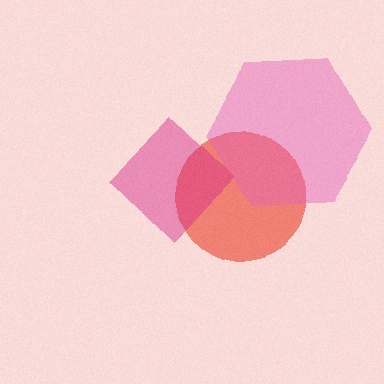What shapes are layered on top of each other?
The layered shapes are: a red circle, a magenta diamond, a pink hexagon.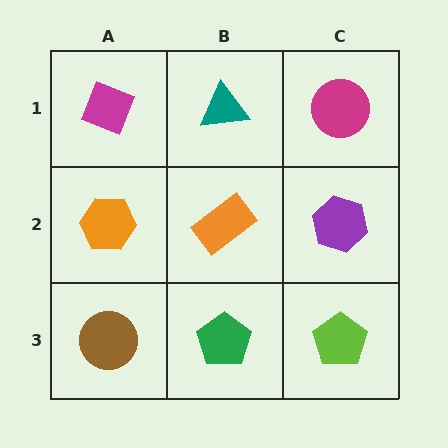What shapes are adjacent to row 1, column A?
An orange hexagon (row 2, column A), a teal triangle (row 1, column B).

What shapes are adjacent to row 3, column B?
An orange rectangle (row 2, column B), a brown circle (row 3, column A), a lime pentagon (row 3, column C).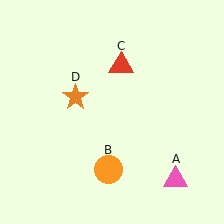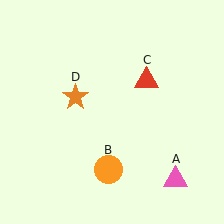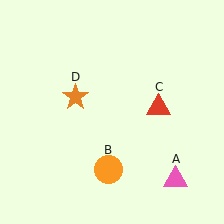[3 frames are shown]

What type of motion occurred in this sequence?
The red triangle (object C) rotated clockwise around the center of the scene.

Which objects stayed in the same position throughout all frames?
Pink triangle (object A) and orange circle (object B) and orange star (object D) remained stationary.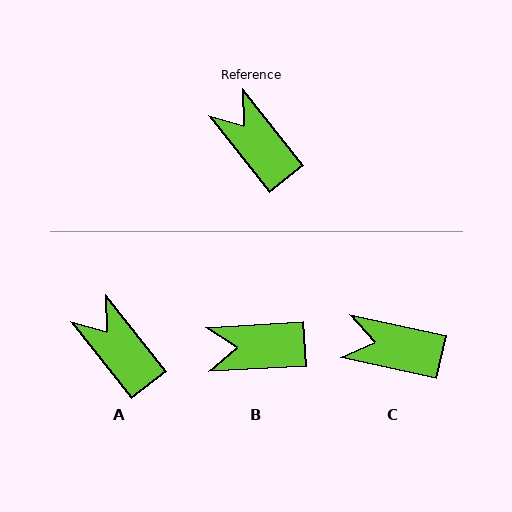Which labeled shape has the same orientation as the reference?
A.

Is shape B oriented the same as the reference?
No, it is off by about 55 degrees.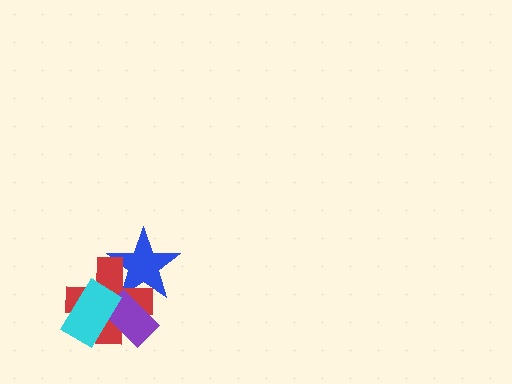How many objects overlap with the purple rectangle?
3 objects overlap with the purple rectangle.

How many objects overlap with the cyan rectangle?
2 objects overlap with the cyan rectangle.